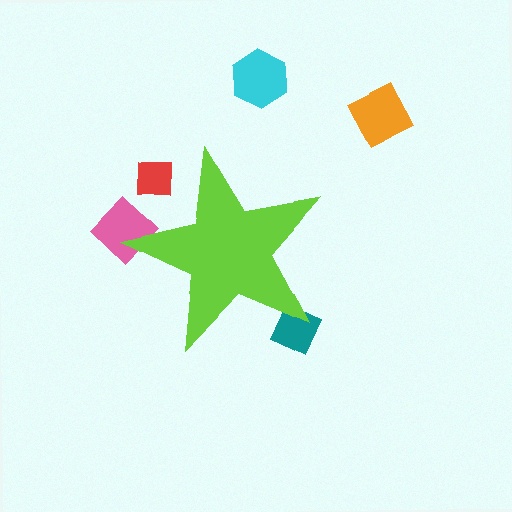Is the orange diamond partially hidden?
No, the orange diamond is fully visible.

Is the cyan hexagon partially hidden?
No, the cyan hexagon is fully visible.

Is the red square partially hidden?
Yes, the red square is partially hidden behind the lime star.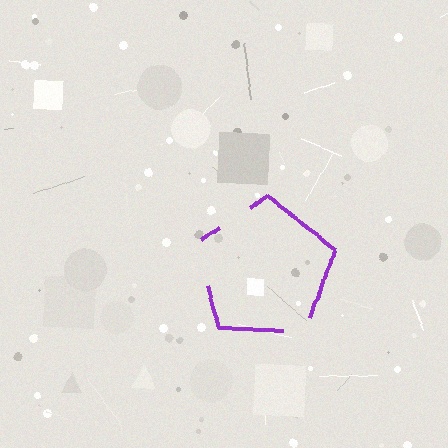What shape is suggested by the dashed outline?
The dashed outline suggests a pentagon.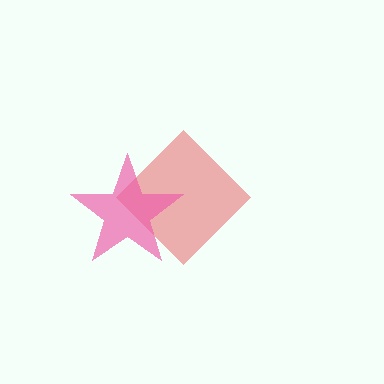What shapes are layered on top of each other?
The layered shapes are: a red diamond, a pink star.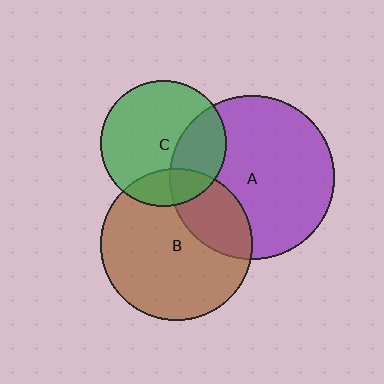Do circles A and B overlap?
Yes.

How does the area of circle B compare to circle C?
Approximately 1.5 times.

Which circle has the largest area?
Circle A (purple).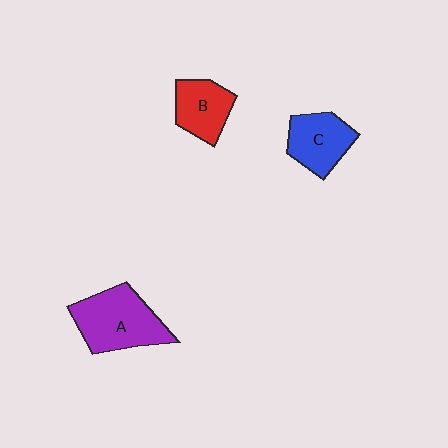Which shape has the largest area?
Shape A (purple).